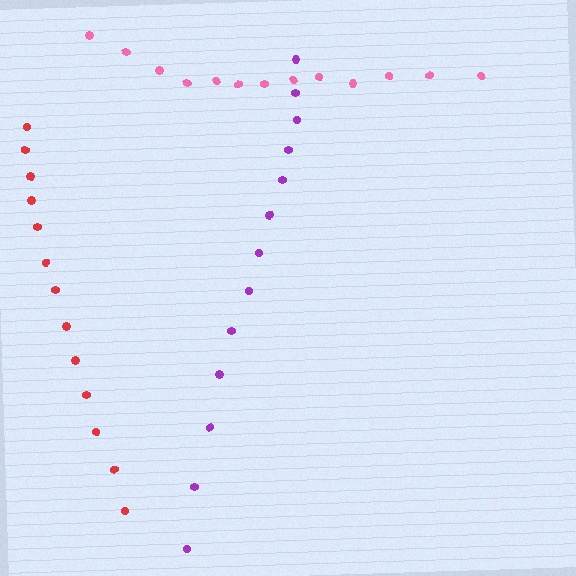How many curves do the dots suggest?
There are 3 distinct paths.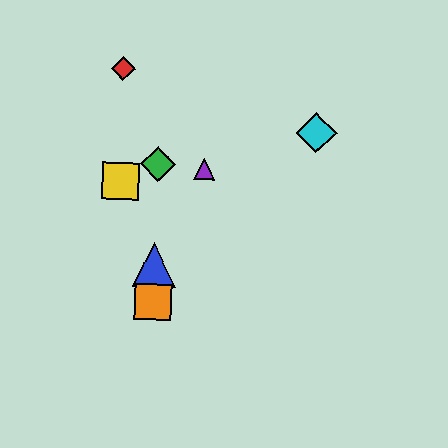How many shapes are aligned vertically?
3 shapes (the blue triangle, the green diamond, the orange square) are aligned vertically.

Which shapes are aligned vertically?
The blue triangle, the green diamond, the orange square are aligned vertically.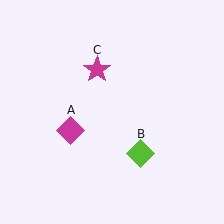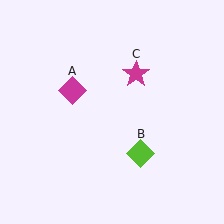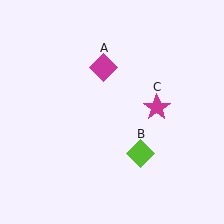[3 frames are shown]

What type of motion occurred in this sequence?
The magenta diamond (object A), magenta star (object C) rotated clockwise around the center of the scene.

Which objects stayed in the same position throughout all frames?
Lime diamond (object B) remained stationary.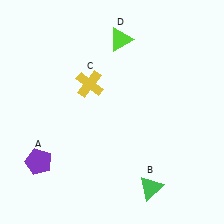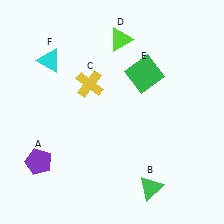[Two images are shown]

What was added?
A green square (E), a cyan triangle (F) were added in Image 2.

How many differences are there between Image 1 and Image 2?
There are 2 differences between the two images.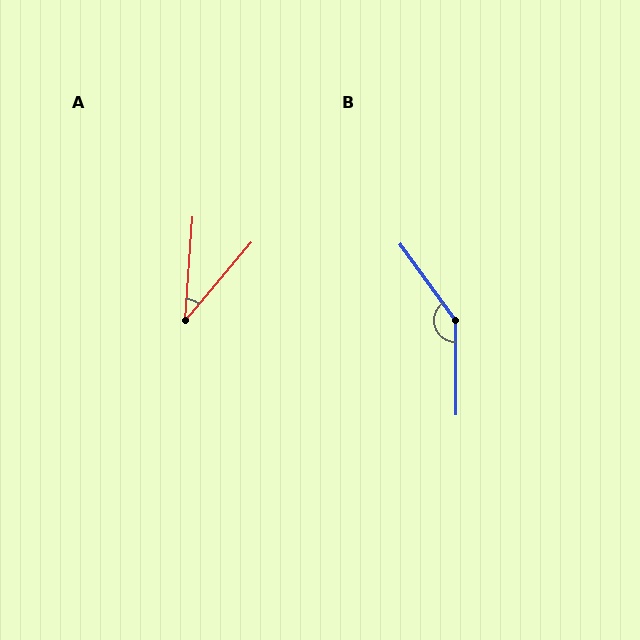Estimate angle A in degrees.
Approximately 36 degrees.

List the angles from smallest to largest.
A (36°), B (144°).